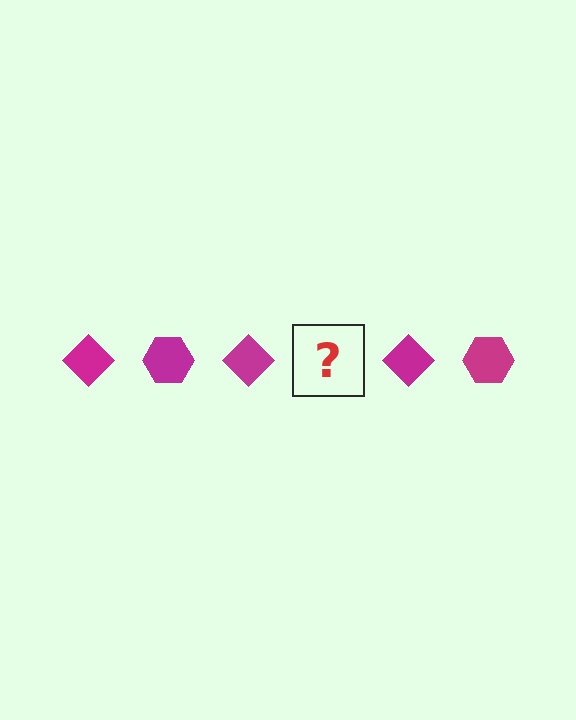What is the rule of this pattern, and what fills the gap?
The rule is that the pattern cycles through diamond, hexagon shapes in magenta. The gap should be filled with a magenta hexagon.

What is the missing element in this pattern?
The missing element is a magenta hexagon.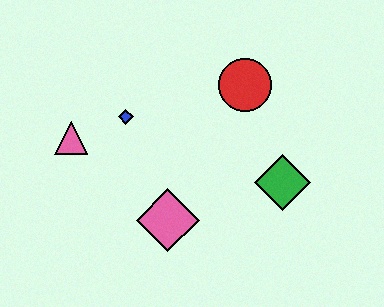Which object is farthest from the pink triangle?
The green diamond is farthest from the pink triangle.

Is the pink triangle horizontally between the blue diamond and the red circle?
No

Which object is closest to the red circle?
The green diamond is closest to the red circle.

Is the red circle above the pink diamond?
Yes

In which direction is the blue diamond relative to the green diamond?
The blue diamond is to the left of the green diamond.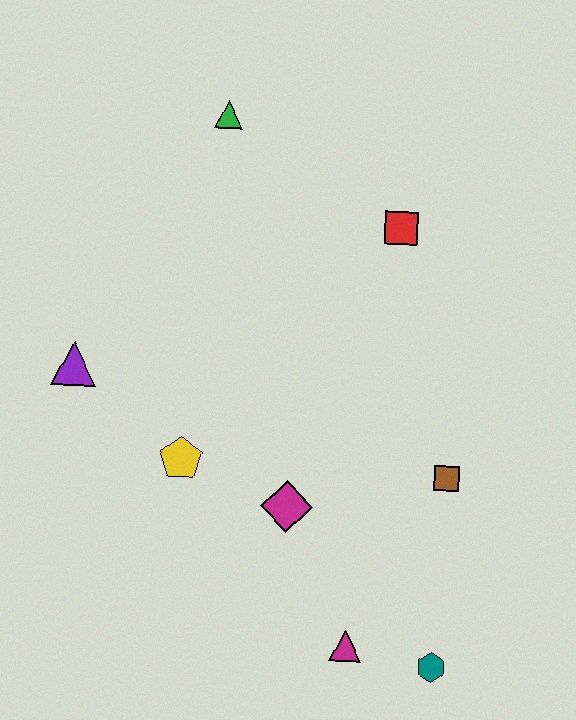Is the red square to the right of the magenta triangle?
Yes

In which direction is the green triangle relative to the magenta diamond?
The green triangle is above the magenta diamond.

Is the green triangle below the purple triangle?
No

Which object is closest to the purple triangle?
The yellow pentagon is closest to the purple triangle.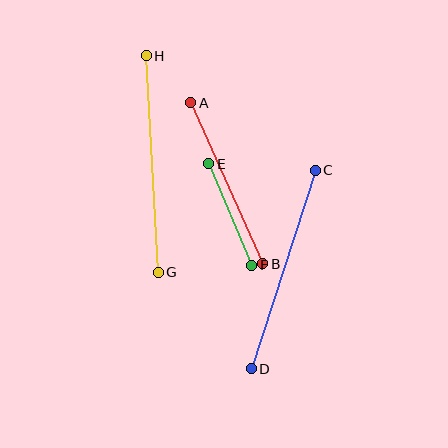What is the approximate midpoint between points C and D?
The midpoint is at approximately (283, 270) pixels.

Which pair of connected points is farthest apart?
Points G and H are farthest apart.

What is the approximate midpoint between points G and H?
The midpoint is at approximately (152, 164) pixels.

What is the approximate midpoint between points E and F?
The midpoint is at approximately (230, 214) pixels.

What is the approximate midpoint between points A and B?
The midpoint is at approximately (227, 183) pixels.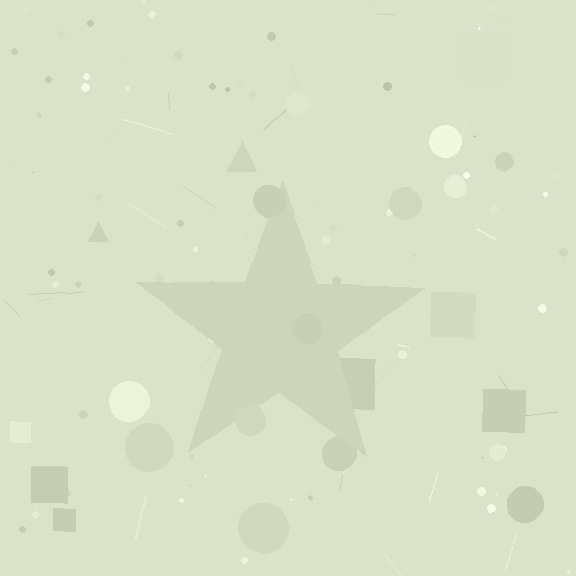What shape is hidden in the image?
A star is hidden in the image.